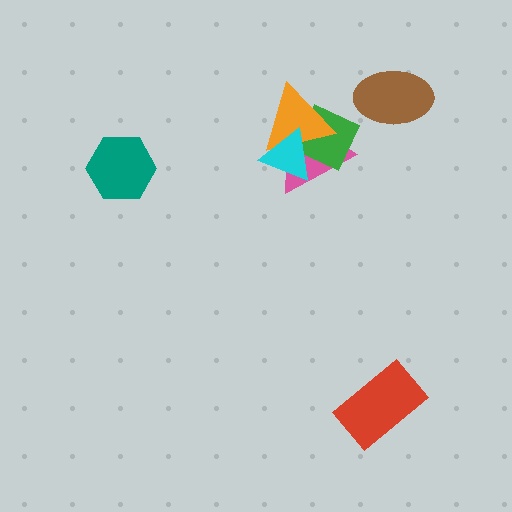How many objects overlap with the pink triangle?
3 objects overlap with the pink triangle.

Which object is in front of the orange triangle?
The cyan triangle is in front of the orange triangle.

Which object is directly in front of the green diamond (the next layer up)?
The orange triangle is directly in front of the green diamond.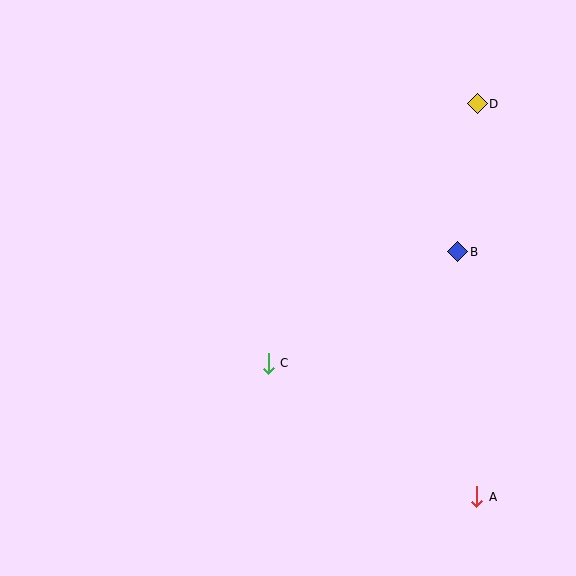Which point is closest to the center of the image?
Point C at (268, 363) is closest to the center.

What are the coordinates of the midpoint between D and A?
The midpoint between D and A is at (477, 300).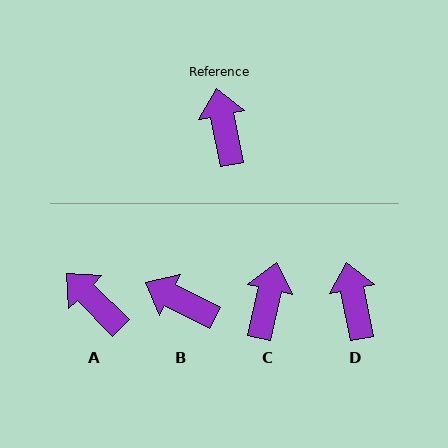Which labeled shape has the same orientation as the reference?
D.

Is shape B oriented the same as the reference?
No, it is off by about 51 degrees.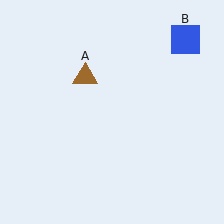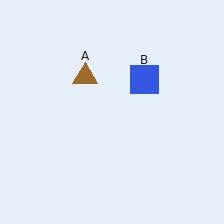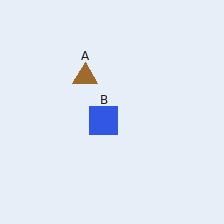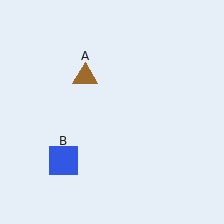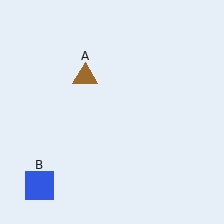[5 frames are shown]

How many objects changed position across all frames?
1 object changed position: blue square (object B).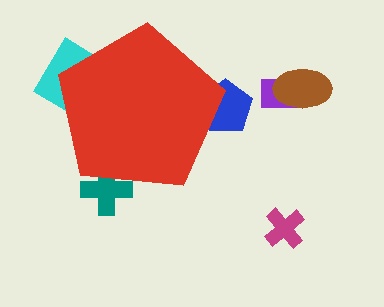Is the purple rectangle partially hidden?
No, the purple rectangle is fully visible.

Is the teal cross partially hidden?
Yes, the teal cross is partially hidden behind the red pentagon.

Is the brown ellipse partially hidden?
No, the brown ellipse is fully visible.